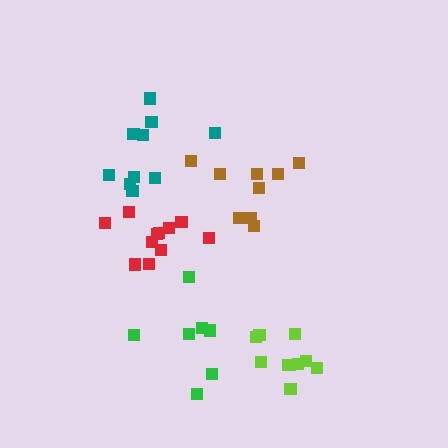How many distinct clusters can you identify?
There are 5 distinct clusters.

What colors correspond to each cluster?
The clusters are colored: green, lime, teal, brown, red.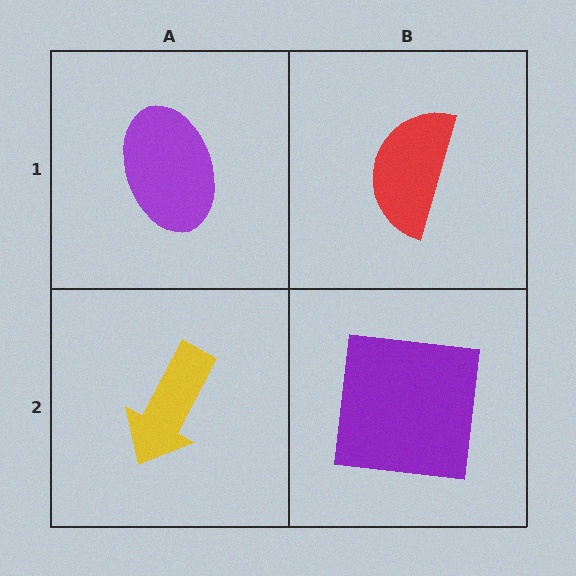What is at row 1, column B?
A red semicircle.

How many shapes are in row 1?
2 shapes.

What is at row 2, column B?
A purple square.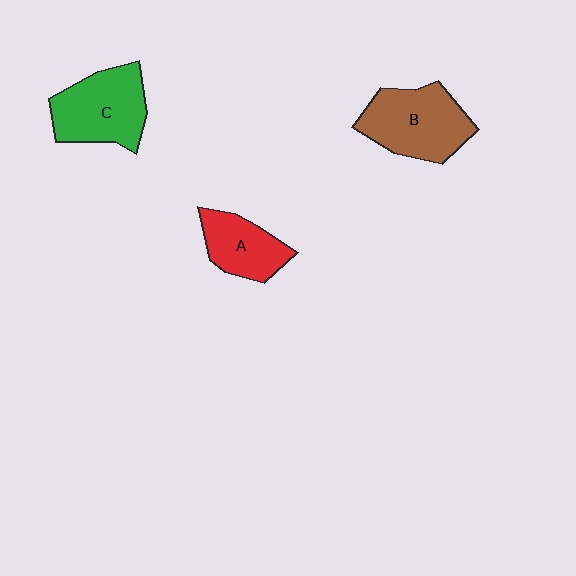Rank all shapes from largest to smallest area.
From largest to smallest: B (brown), C (green), A (red).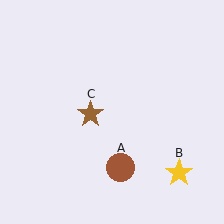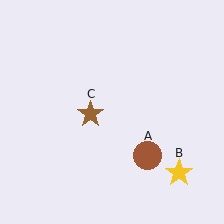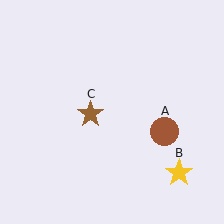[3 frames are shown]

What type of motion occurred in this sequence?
The brown circle (object A) rotated counterclockwise around the center of the scene.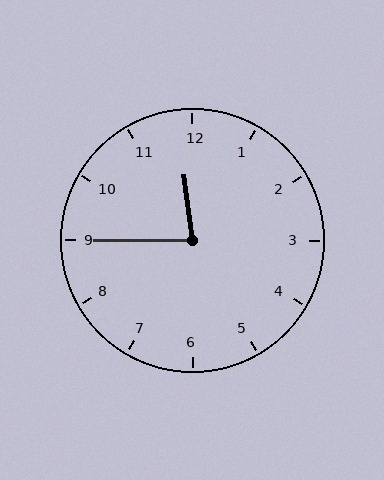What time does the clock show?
11:45.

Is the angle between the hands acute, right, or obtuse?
It is acute.